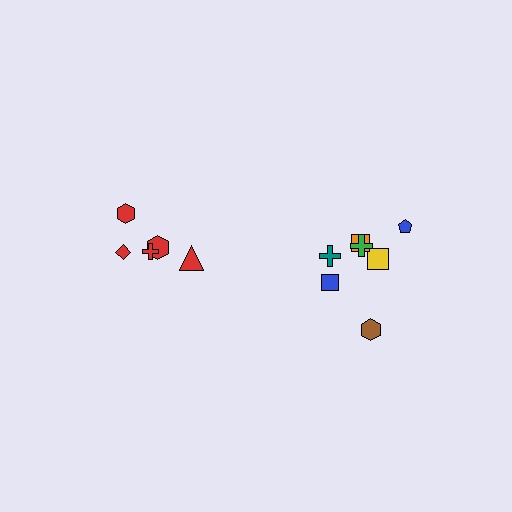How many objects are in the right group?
There are 7 objects.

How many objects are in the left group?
There are 5 objects.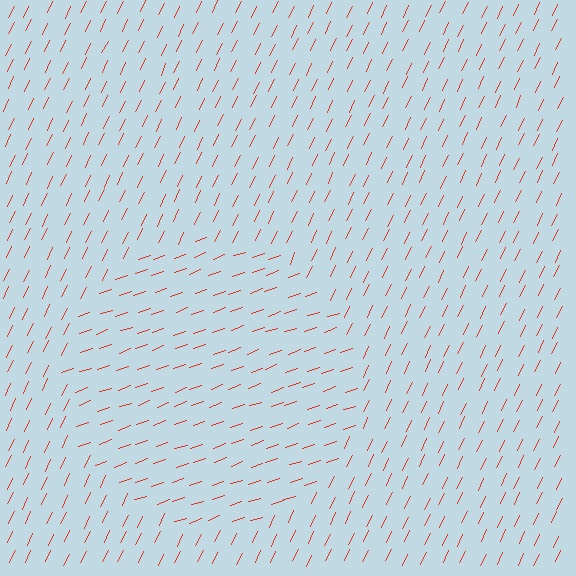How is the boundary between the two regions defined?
The boundary is defined purely by a change in line orientation (approximately 45 degrees difference). All lines are the same color and thickness.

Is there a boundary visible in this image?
Yes, there is a texture boundary formed by a change in line orientation.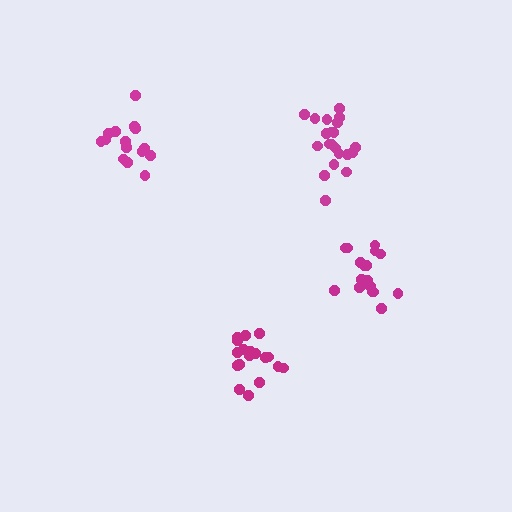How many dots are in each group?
Group 1: 21 dots, Group 2: 18 dots, Group 3: 15 dots, Group 4: 17 dots (71 total).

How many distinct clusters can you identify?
There are 4 distinct clusters.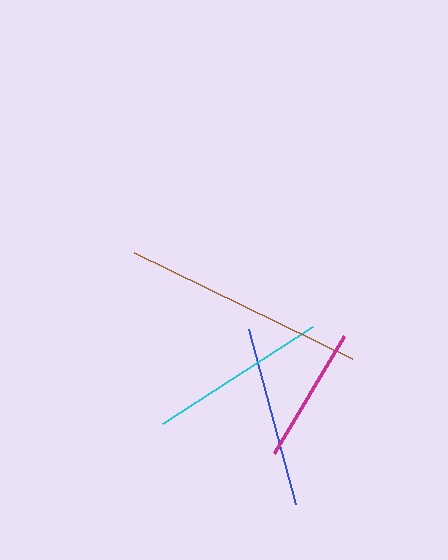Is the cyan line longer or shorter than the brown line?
The brown line is longer than the cyan line.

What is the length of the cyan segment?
The cyan segment is approximately 179 pixels long.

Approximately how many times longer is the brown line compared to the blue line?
The brown line is approximately 1.3 times the length of the blue line.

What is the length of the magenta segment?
The magenta segment is approximately 135 pixels long.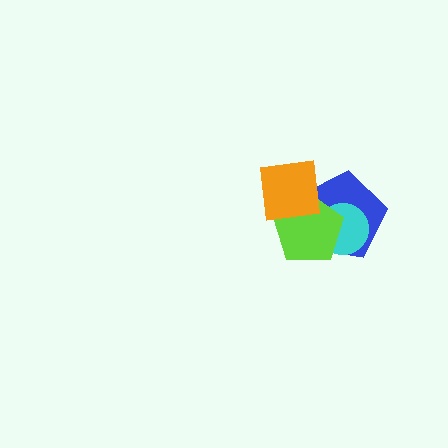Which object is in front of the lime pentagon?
The orange square is in front of the lime pentagon.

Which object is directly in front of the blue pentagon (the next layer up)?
The cyan circle is directly in front of the blue pentagon.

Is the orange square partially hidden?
No, no other shape covers it.